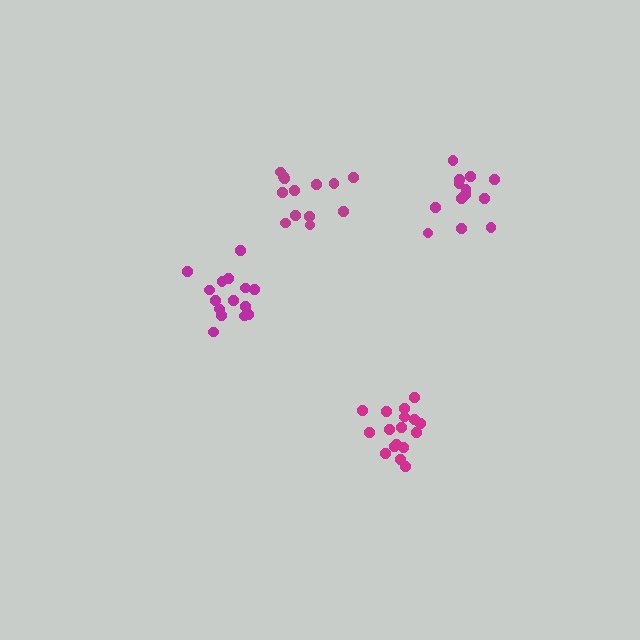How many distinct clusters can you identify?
There are 4 distinct clusters.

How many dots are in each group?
Group 1: 17 dots, Group 2: 13 dots, Group 3: 13 dots, Group 4: 15 dots (58 total).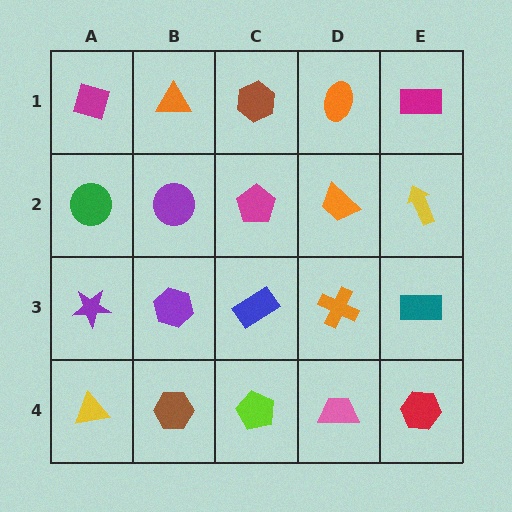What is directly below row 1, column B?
A purple circle.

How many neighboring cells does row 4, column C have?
3.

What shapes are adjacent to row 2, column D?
An orange ellipse (row 1, column D), an orange cross (row 3, column D), a magenta pentagon (row 2, column C), a yellow arrow (row 2, column E).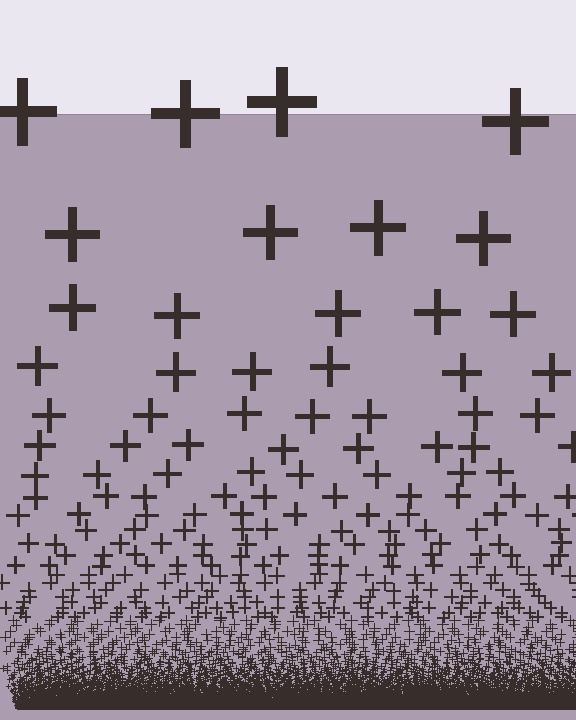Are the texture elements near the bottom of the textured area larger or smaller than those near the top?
Smaller. The gradient is inverted — elements near the bottom are smaller and denser.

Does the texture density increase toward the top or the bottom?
Density increases toward the bottom.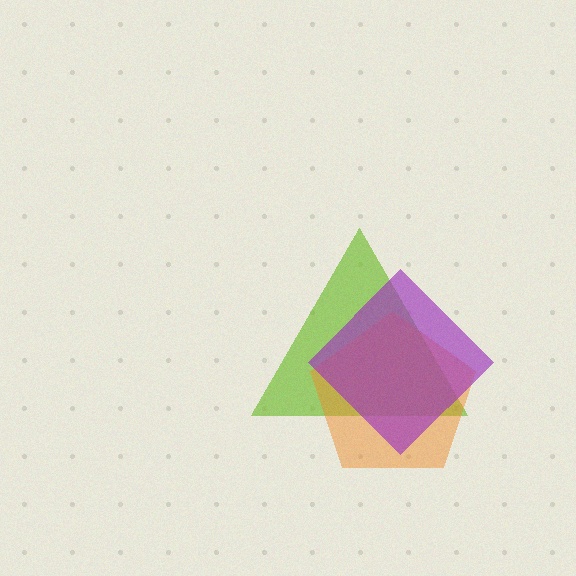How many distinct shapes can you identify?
There are 3 distinct shapes: a lime triangle, an orange pentagon, a purple diamond.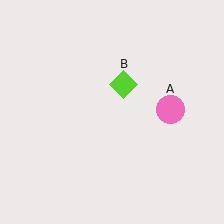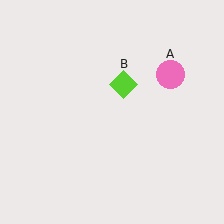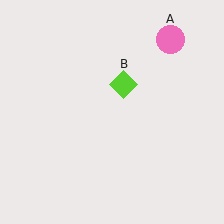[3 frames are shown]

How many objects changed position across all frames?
1 object changed position: pink circle (object A).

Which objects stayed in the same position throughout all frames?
Lime diamond (object B) remained stationary.